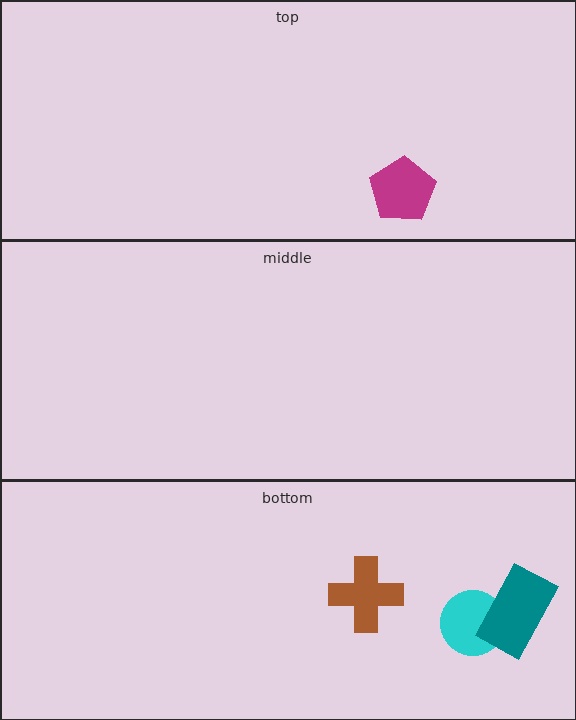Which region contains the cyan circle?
The bottom region.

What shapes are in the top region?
The magenta pentagon.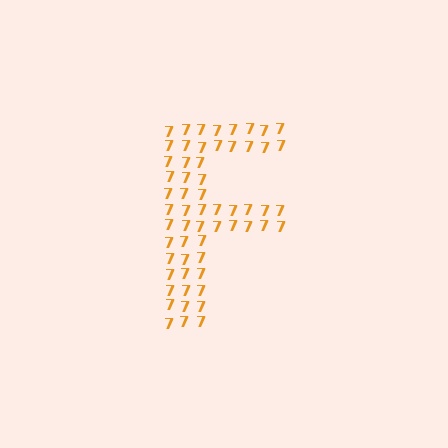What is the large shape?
The large shape is the letter F.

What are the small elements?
The small elements are digit 7's.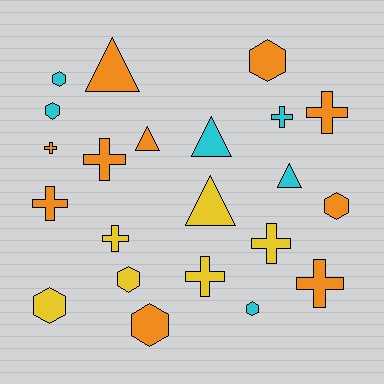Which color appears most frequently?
Orange, with 10 objects.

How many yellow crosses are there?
There are 3 yellow crosses.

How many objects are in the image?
There are 22 objects.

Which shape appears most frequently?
Cross, with 9 objects.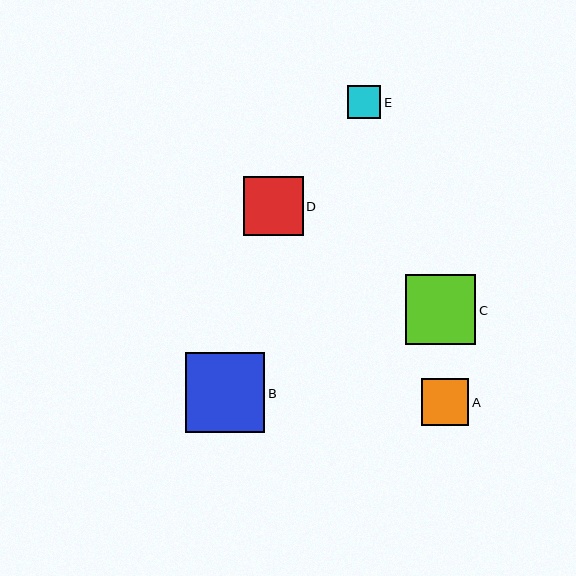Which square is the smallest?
Square E is the smallest with a size of approximately 33 pixels.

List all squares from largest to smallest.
From largest to smallest: B, C, D, A, E.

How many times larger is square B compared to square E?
Square B is approximately 2.4 times the size of square E.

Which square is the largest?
Square B is the largest with a size of approximately 80 pixels.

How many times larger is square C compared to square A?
Square C is approximately 1.5 times the size of square A.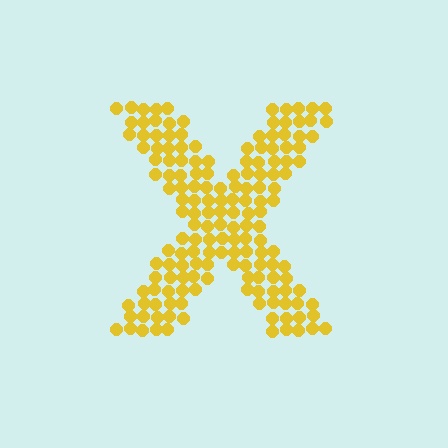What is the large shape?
The large shape is the letter X.